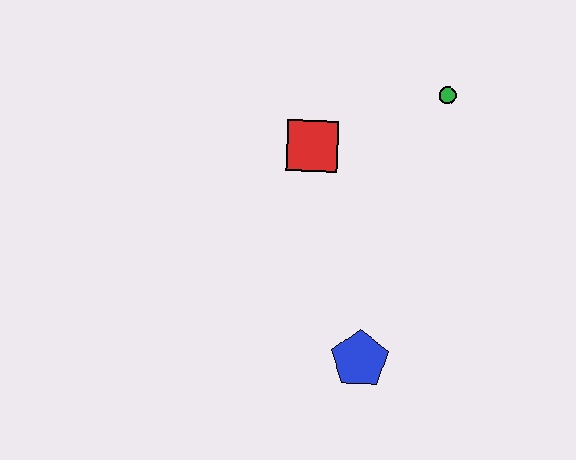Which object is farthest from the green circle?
The blue pentagon is farthest from the green circle.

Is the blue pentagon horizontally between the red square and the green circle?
Yes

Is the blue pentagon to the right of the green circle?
No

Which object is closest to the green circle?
The red square is closest to the green circle.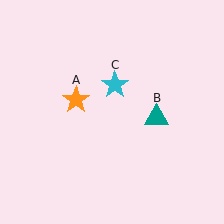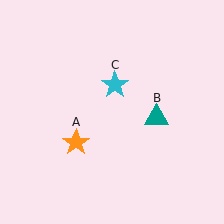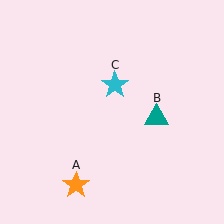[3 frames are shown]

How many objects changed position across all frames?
1 object changed position: orange star (object A).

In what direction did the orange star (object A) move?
The orange star (object A) moved down.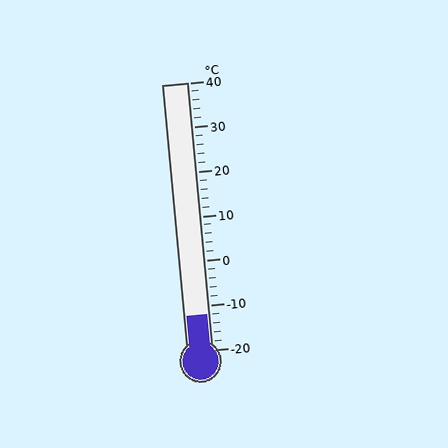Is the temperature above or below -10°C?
The temperature is below -10°C.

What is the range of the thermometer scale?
The thermometer scale ranges from -20°C to 40°C.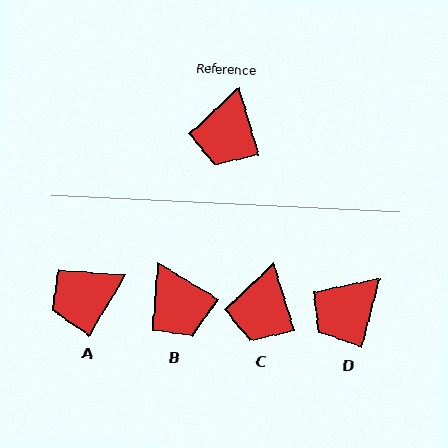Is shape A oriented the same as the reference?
No, it is off by about 47 degrees.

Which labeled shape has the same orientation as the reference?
C.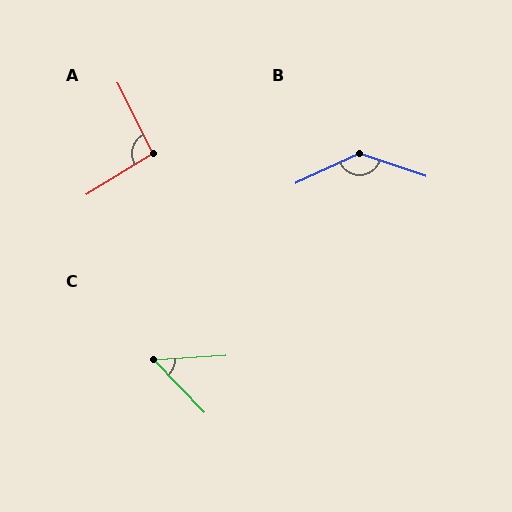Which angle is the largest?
B, at approximately 137 degrees.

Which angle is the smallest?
C, at approximately 50 degrees.